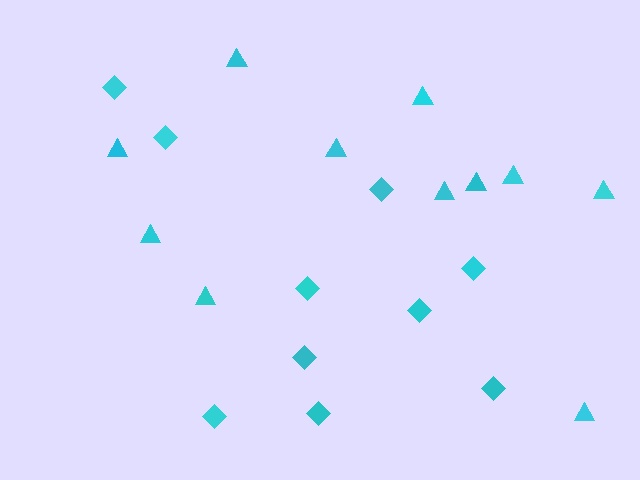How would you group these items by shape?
There are 2 groups: one group of triangles (11) and one group of diamonds (10).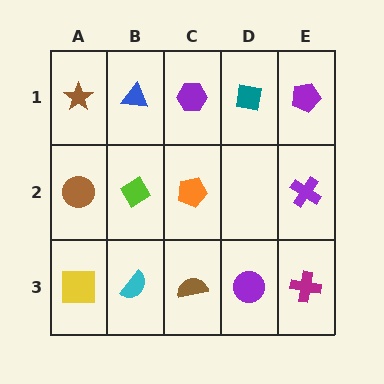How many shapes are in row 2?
4 shapes.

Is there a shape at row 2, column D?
No, that cell is empty.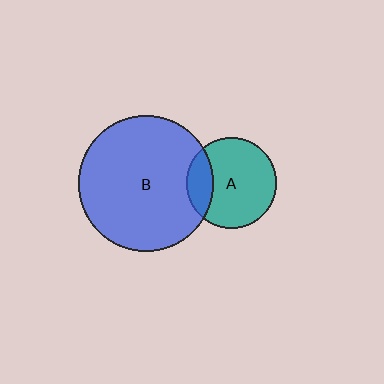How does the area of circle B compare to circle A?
Approximately 2.2 times.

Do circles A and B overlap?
Yes.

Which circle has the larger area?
Circle B (blue).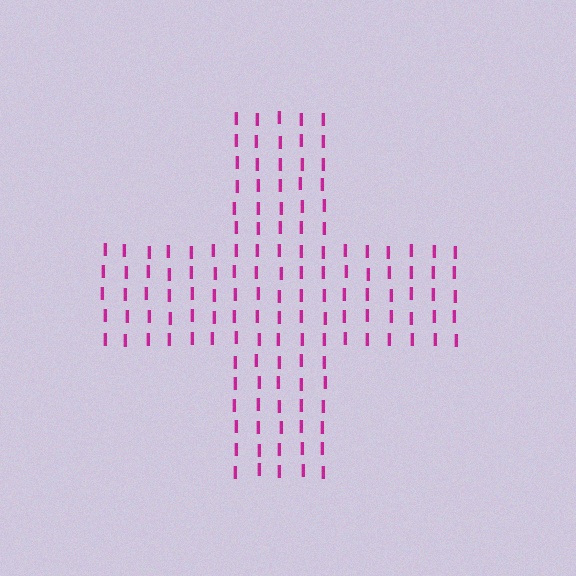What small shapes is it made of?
It is made of small letter I's.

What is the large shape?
The large shape is a cross.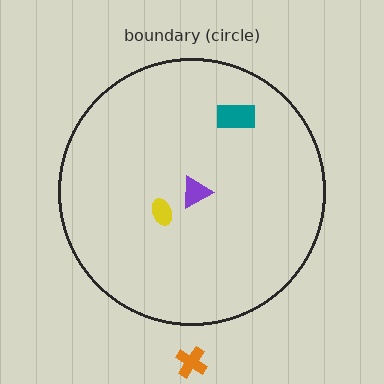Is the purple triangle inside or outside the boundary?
Inside.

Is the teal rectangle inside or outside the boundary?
Inside.